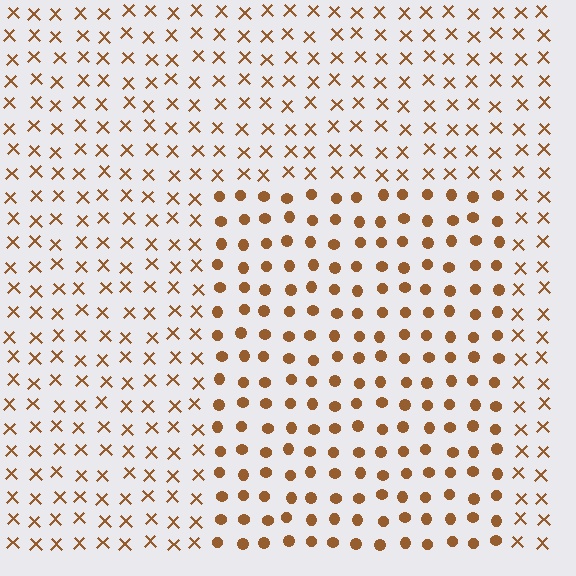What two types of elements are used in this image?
The image uses circles inside the rectangle region and X marks outside it.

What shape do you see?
I see a rectangle.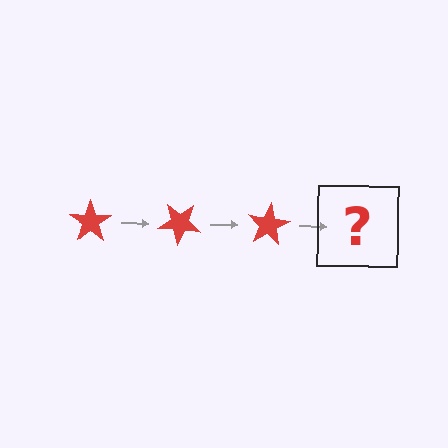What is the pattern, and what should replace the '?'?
The pattern is that the star rotates 40 degrees each step. The '?' should be a red star rotated 120 degrees.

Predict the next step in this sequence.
The next step is a red star rotated 120 degrees.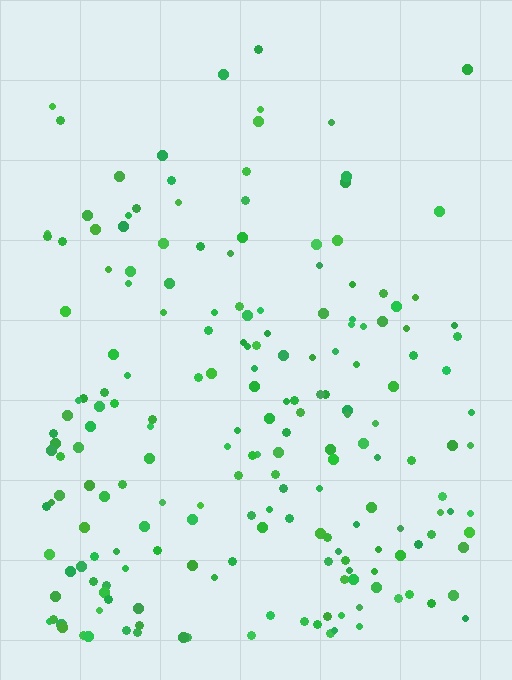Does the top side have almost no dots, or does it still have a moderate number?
Still a moderate number, just noticeably fewer than the bottom.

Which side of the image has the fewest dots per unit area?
The top.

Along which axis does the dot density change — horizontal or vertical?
Vertical.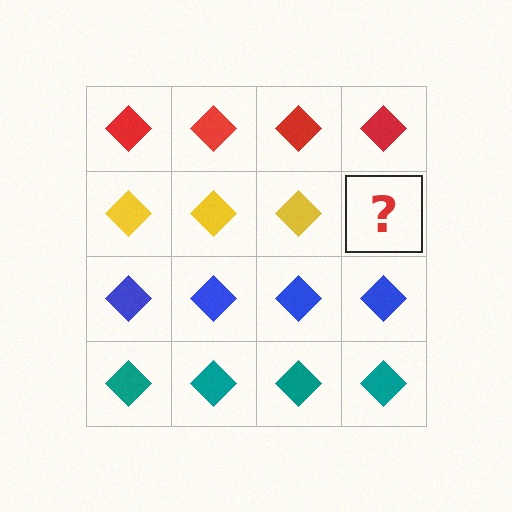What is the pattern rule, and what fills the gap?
The rule is that each row has a consistent color. The gap should be filled with a yellow diamond.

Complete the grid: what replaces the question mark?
The question mark should be replaced with a yellow diamond.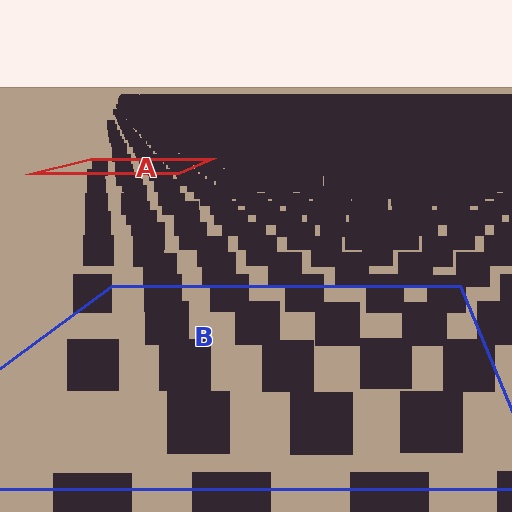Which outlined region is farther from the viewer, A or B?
Region A is farther from the viewer — the texture elements inside it appear smaller and more densely packed.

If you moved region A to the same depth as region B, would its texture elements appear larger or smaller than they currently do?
They would appear larger. At a closer depth, the same texture elements are projected at a bigger on-screen size.